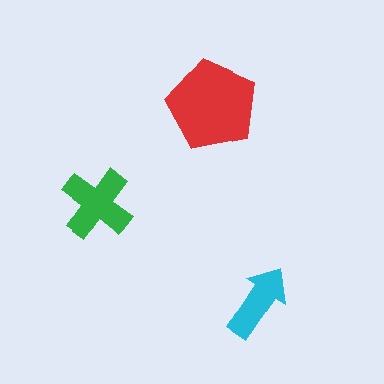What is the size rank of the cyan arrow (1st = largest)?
3rd.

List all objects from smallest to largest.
The cyan arrow, the green cross, the red pentagon.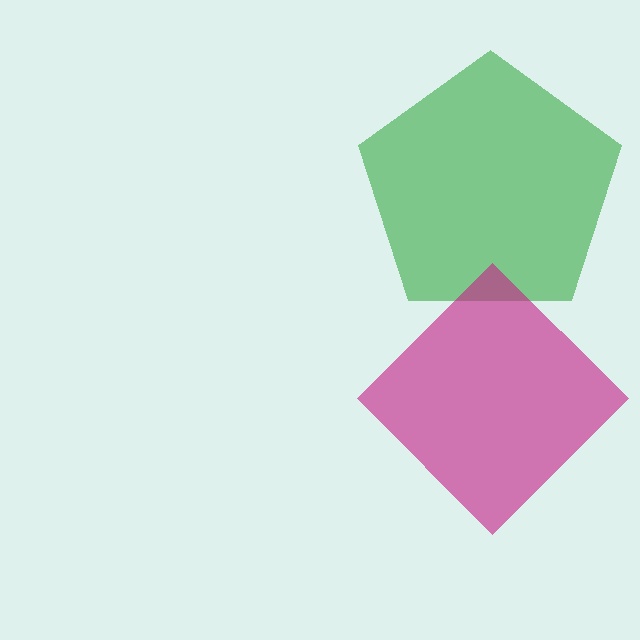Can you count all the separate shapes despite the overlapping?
Yes, there are 2 separate shapes.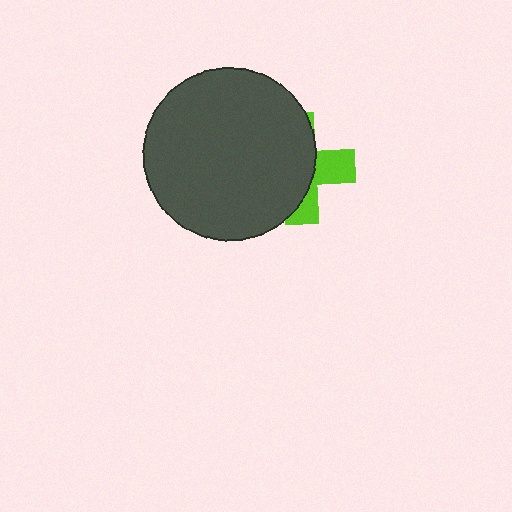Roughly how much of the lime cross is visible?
A small part of it is visible (roughly 35%).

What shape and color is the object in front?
The object in front is a dark gray circle.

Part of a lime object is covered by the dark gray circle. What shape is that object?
It is a cross.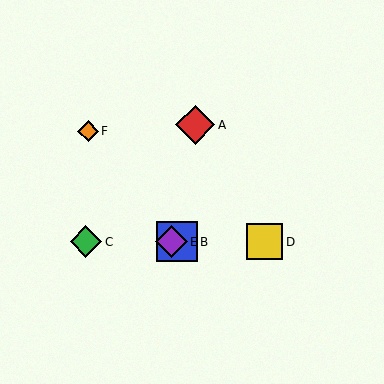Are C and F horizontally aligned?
No, C is at y≈242 and F is at y≈131.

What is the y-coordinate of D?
Object D is at y≈242.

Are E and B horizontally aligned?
Yes, both are at y≈242.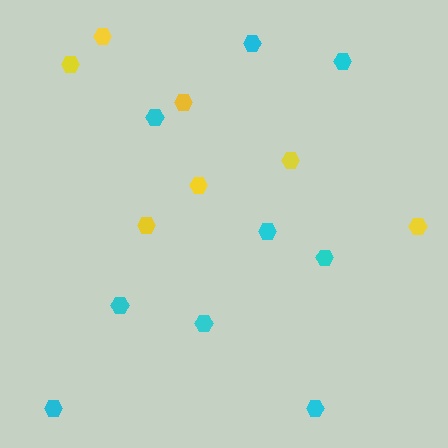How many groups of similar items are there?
There are 2 groups: one group of cyan hexagons (9) and one group of yellow hexagons (7).